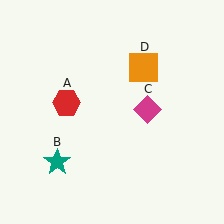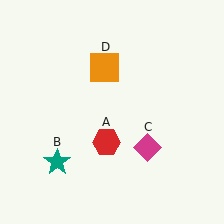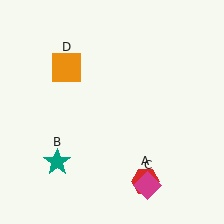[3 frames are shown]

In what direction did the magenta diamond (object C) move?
The magenta diamond (object C) moved down.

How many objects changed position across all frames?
3 objects changed position: red hexagon (object A), magenta diamond (object C), orange square (object D).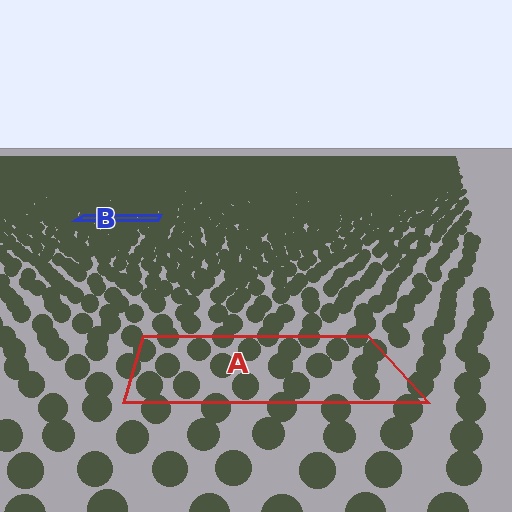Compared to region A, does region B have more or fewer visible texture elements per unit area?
Region B has more texture elements per unit area — they are packed more densely because it is farther away.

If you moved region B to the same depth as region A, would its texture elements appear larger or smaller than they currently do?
They would appear larger. At a closer depth, the same texture elements are projected at a bigger on-screen size.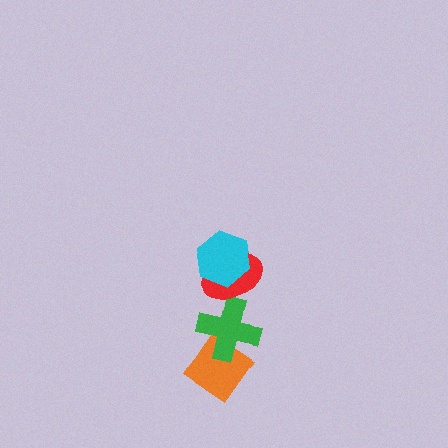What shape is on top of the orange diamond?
The green cross is on top of the orange diamond.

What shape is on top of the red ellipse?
The cyan hexagon is on top of the red ellipse.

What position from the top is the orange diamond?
The orange diamond is 4th from the top.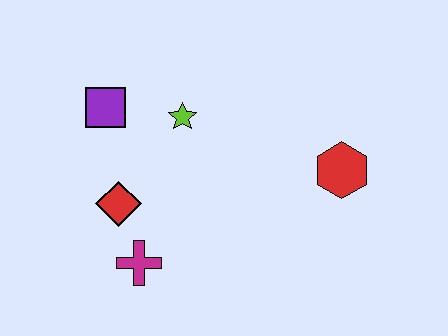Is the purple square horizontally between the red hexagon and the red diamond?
No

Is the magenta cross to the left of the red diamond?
No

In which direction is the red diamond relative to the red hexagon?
The red diamond is to the left of the red hexagon.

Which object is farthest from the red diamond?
The red hexagon is farthest from the red diamond.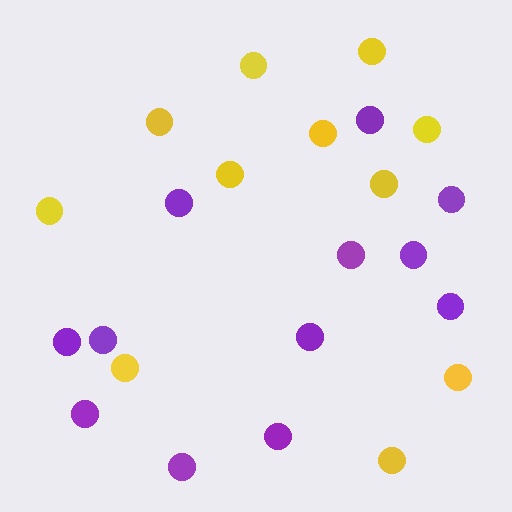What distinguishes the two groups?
There are 2 groups: one group of yellow circles (11) and one group of purple circles (12).